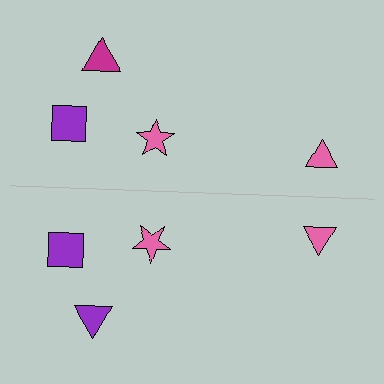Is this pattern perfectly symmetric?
No, the pattern is not perfectly symmetric. The purple triangle on the bottom side breaks the symmetry — its mirror counterpart is magenta.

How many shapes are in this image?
There are 8 shapes in this image.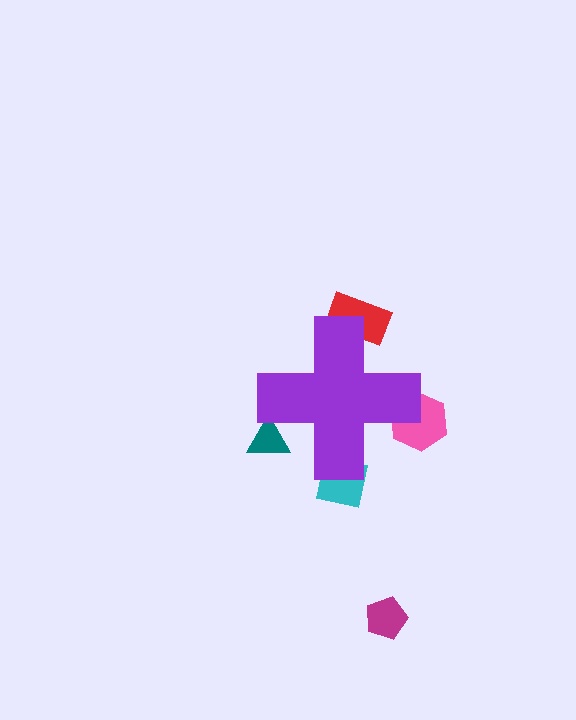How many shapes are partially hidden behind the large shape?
4 shapes are partially hidden.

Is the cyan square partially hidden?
Yes, the cyan square is partially hidden behind the purple cross.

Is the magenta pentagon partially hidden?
No, the magenta pentagon is fully visible.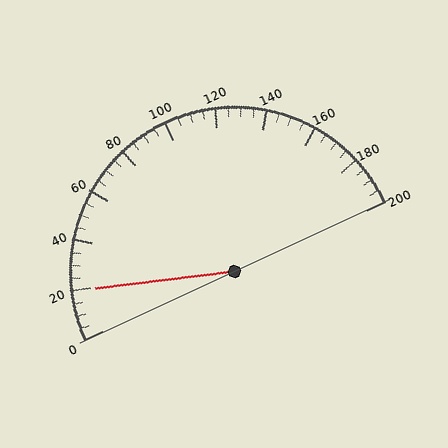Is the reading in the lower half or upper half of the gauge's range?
The reading is in the lower half of the range (0 to 200).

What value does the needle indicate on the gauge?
The needle indicates approximately 20.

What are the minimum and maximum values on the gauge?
The gauge ranges from 0 to 200.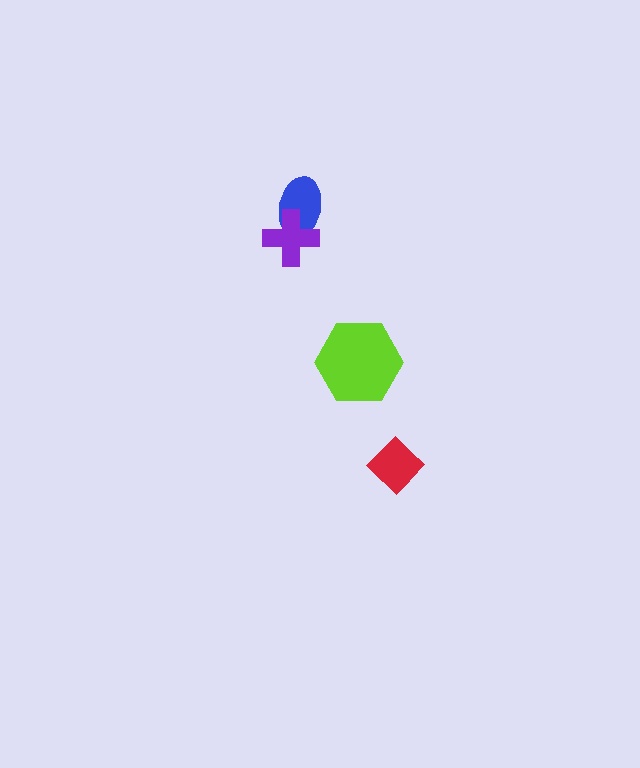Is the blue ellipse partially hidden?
Yes, it is partially covered by another shape.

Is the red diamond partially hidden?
No, no other shape covers it.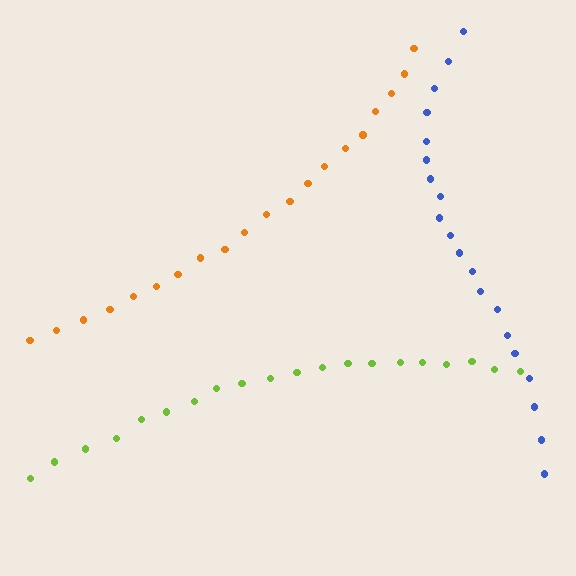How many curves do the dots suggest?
There are 3 distinct paths.